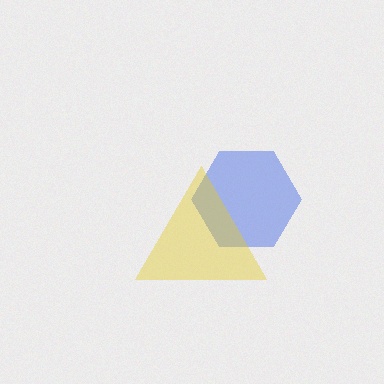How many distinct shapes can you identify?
There are 2 distinct shapes: a blue hexagon, a yellow triangle.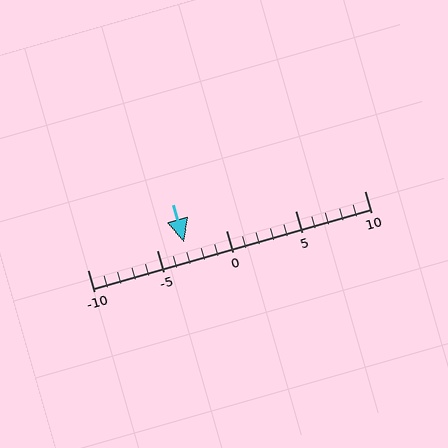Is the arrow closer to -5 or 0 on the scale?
The arrow is closer to -5.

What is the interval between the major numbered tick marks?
The major tick marks are spaced 5 units apart.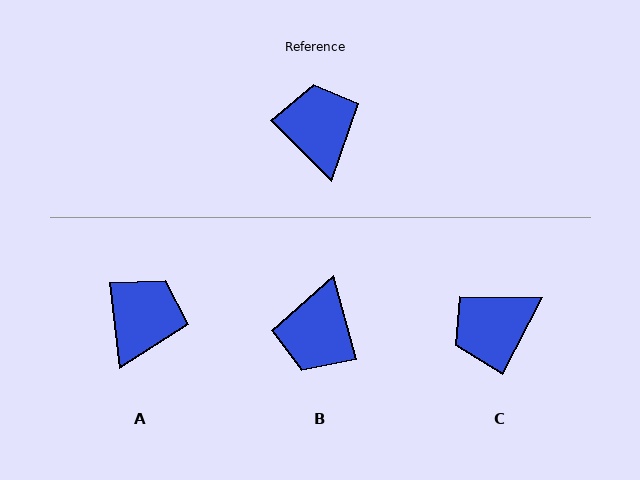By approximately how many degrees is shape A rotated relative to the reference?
Approximately 39 degrees clockwise.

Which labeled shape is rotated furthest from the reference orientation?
B, about 150 degrees away.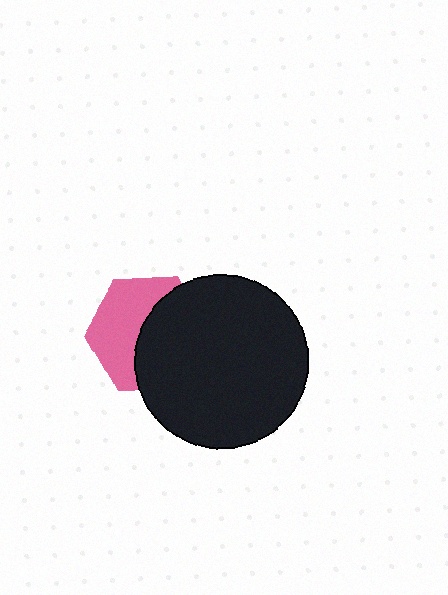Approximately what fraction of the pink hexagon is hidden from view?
Roughly 51% of the pink hexagon is hidden behind the black circle.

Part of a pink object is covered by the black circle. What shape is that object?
It is a hexagon.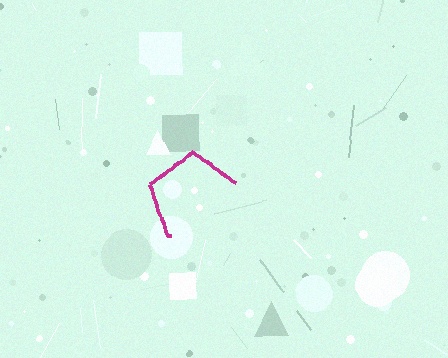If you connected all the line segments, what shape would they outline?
They would outline a pentagon.